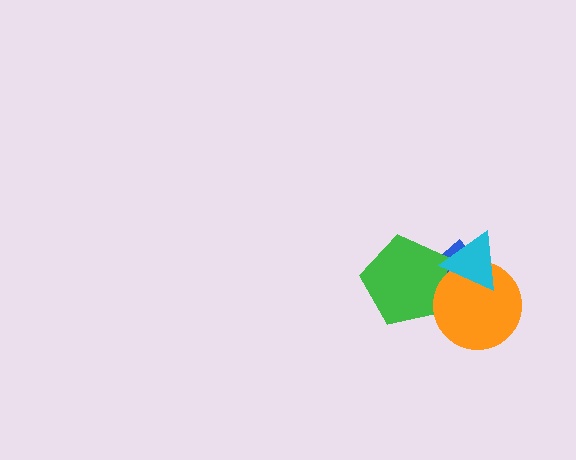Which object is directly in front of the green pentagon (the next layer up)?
The orange circle is directly in front of the green pentagon.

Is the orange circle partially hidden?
Yes, it is partially covered by another shape.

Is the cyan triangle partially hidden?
No, no other shape covers it.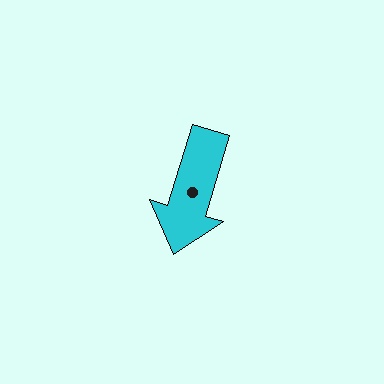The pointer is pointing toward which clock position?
Roughly 7 o'clock.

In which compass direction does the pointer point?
South.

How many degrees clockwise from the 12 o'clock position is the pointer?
Approximately 197 degrees.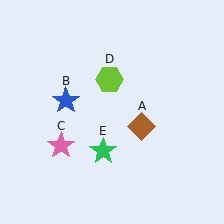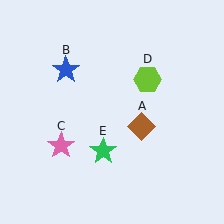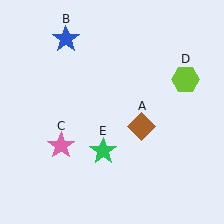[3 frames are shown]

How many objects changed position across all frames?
2 objects changed position: blue star (object B), lime hexagon (object D).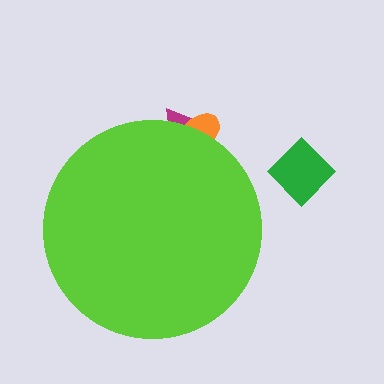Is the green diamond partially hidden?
No, the green diamond is fully visible.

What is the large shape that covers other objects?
A lime circle.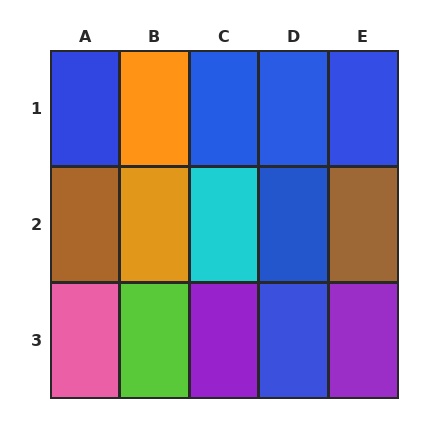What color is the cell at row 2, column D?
Blue.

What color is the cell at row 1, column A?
Blue.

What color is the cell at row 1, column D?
Blue.